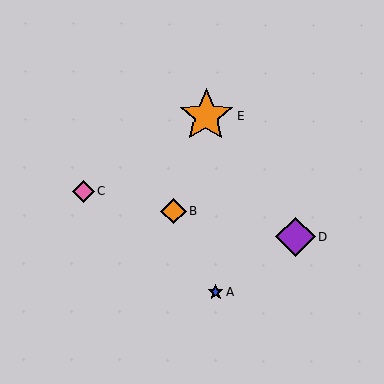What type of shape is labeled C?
Shape C is a pink diamond.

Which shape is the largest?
The orange star (labeled E) is the largest.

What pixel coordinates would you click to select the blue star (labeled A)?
Click at (216, 292) to select the blue star A.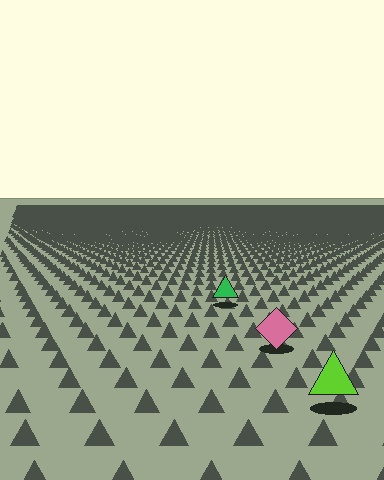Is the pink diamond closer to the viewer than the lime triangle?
No. The lime triangle is closer — you can tell from the texture gradient: the ground texture is coarser near it.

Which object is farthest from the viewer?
The green triangle is farthest from the viewer. It appears smaller and the ground texture around it is denser.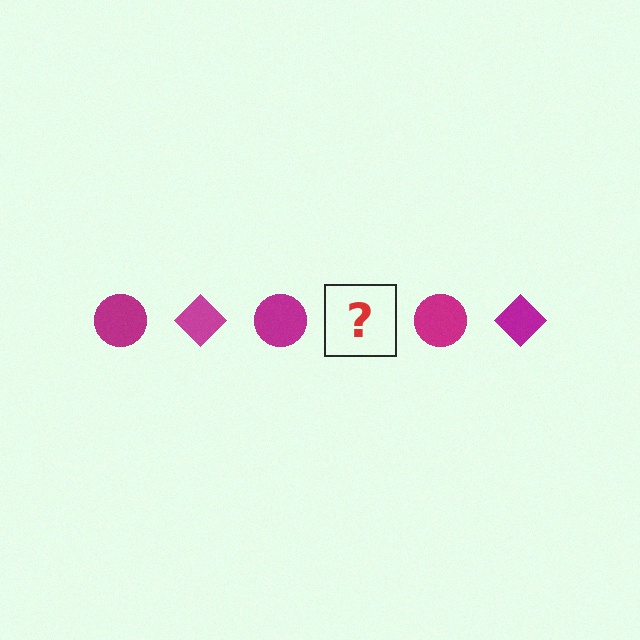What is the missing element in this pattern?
The missing element is a magenta diamond.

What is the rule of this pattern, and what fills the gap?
The rule is that the pattern cycles through circle, diamond shapes in magenta. The gap should be filled with a magenta diamond.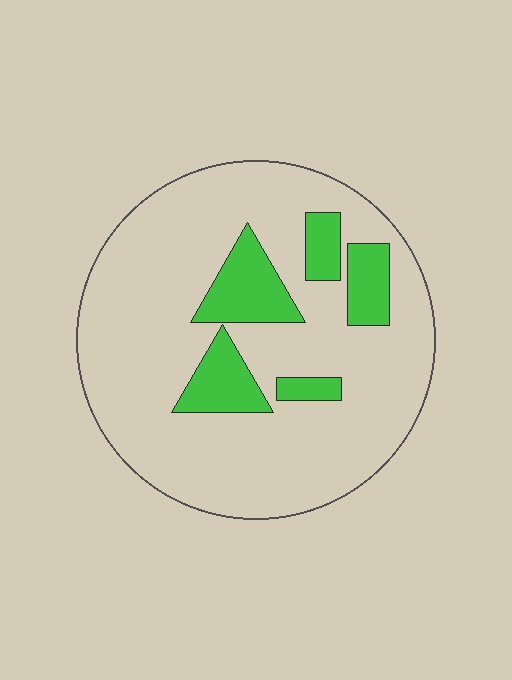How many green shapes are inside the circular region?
5.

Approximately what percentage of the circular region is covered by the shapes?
Approximately 20%.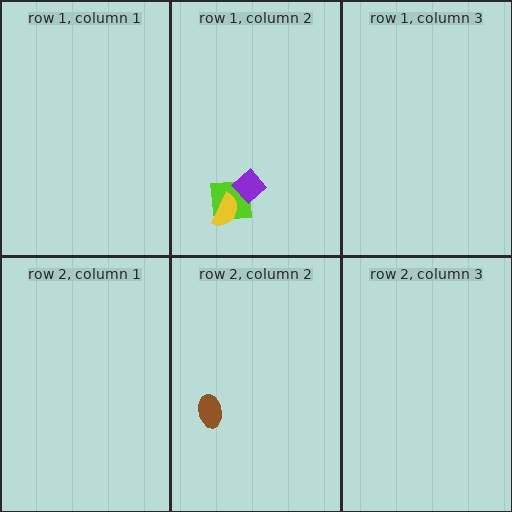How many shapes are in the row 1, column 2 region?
3.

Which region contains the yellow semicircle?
The row 1, column 2 region.